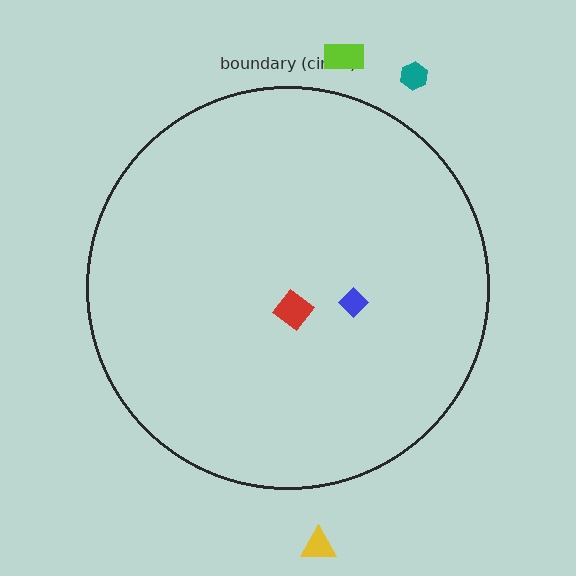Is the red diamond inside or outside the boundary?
Inside.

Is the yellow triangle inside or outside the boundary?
Outside.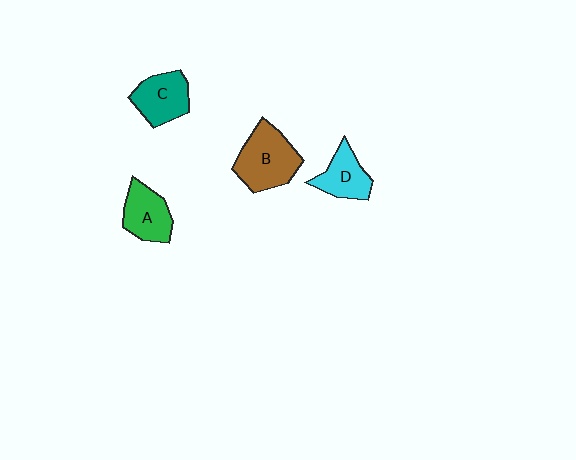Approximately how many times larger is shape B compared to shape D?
Approximately 1.5 times.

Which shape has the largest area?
Shape B (brown).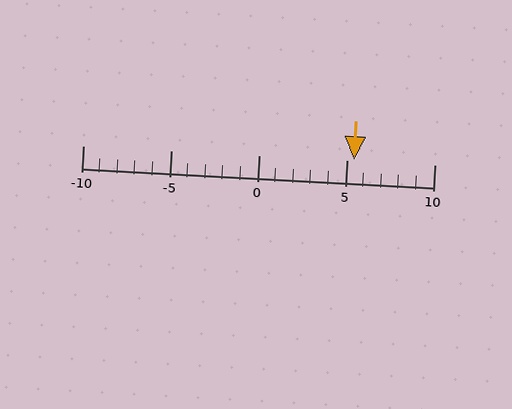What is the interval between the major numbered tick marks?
The major tick marks are spaced 5 units apart.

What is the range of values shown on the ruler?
The ruler shows values from -10 to 10.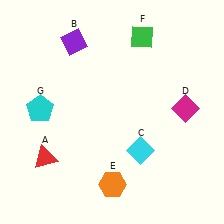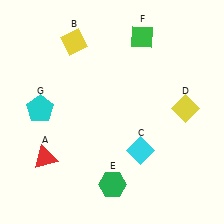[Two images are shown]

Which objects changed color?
B changed from purple to yellow. D changed from magenta to yellow. E changed from orange to green.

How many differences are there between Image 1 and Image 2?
There are 3 differences between the two images.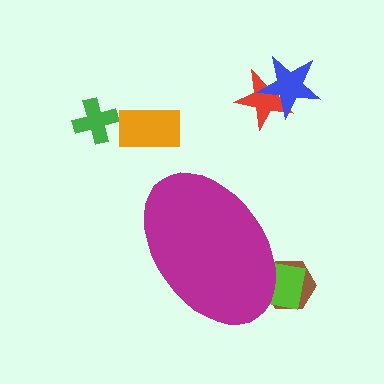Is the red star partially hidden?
No, the red star is fully visible.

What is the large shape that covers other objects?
A magenta ellipse.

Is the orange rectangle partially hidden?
No, the orange rectangle is fully visible.